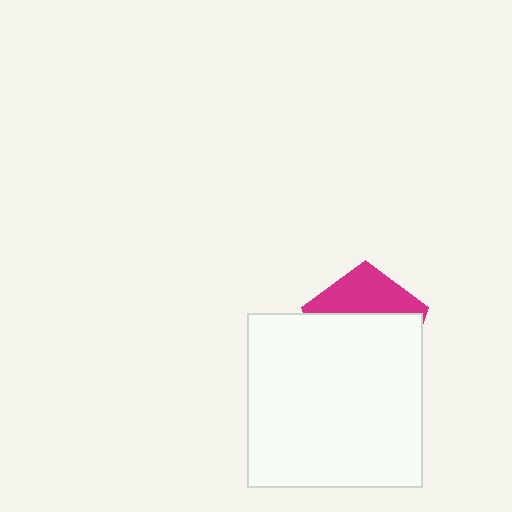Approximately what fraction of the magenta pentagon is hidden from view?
Roughly 64% of the magenta pentagon is hidden behind the white square.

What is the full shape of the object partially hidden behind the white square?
The partially hidden object is a magenta pentagon.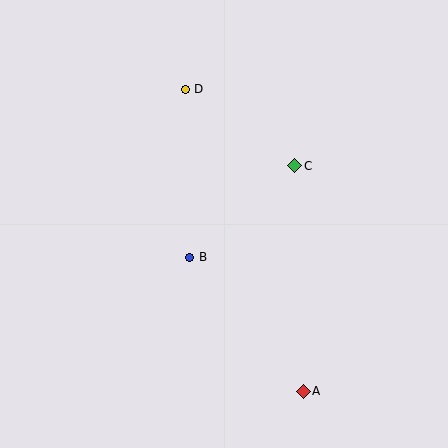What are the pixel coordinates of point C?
Point C is at (295, 166).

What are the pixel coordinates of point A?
Point A is at (303, 391).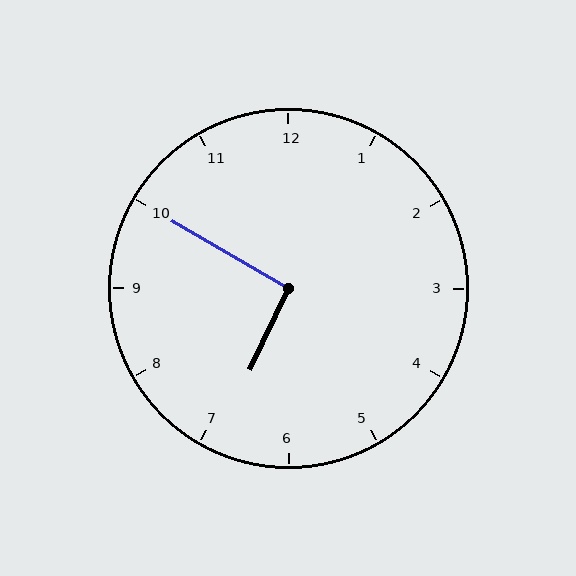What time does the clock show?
6:50.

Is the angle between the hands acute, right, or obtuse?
It is right.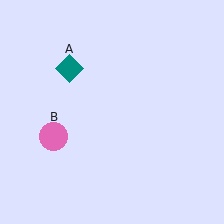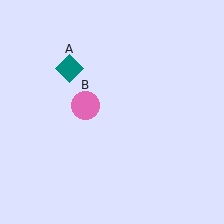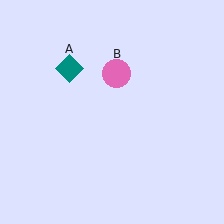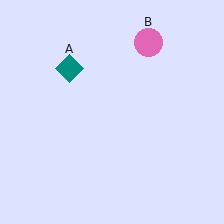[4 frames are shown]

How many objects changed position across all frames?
1 object changed position: pink circle (object B).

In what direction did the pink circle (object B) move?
The pink circle (object B) moved up and to the right.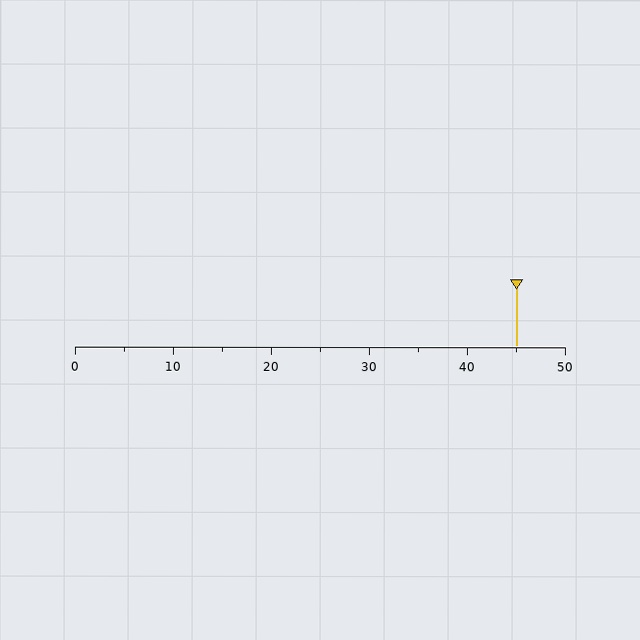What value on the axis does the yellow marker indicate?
The marker indicates approximately 45.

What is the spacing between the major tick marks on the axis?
The major ticks are spaced 10 apart.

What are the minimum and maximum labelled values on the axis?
The axis runs from 0 to 50.